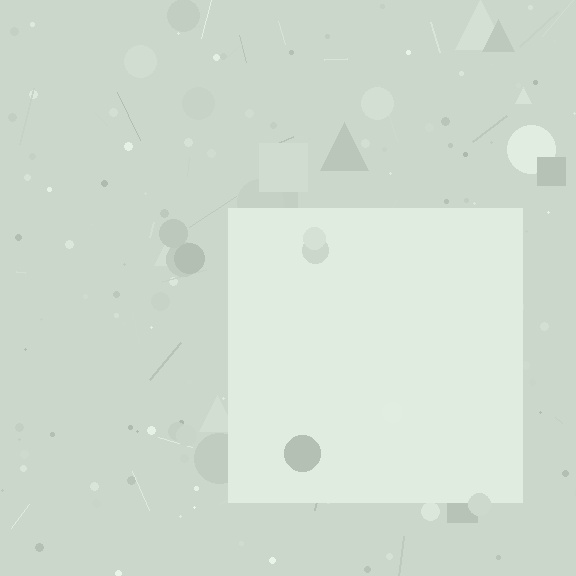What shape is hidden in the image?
A square is hidden in the image.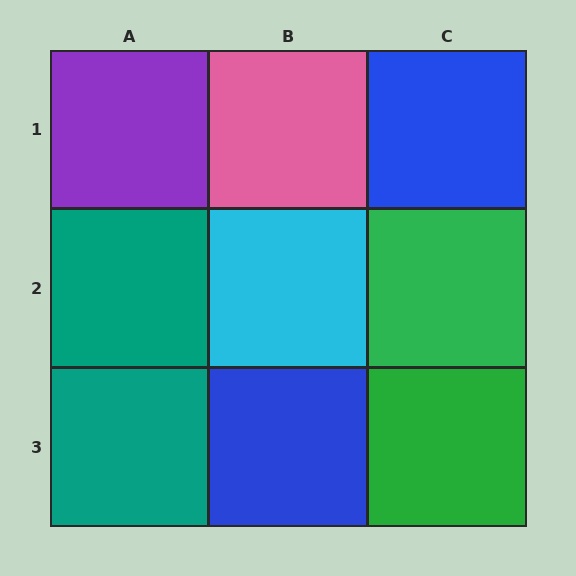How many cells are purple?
1 cell is purple.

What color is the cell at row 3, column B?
Blue.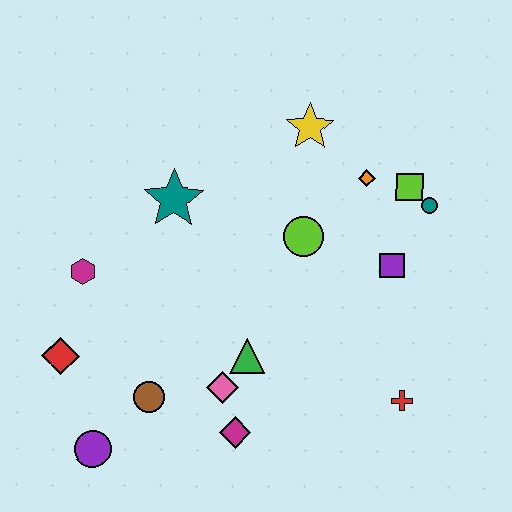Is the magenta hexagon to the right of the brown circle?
No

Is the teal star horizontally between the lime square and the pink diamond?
No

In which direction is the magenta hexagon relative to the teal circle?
The magenta hexagon is to the left of the teal circle.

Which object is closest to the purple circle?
The brown circle is closest to the purple circle.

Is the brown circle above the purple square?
No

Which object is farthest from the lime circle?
The purple circle is farthest from the lime circle.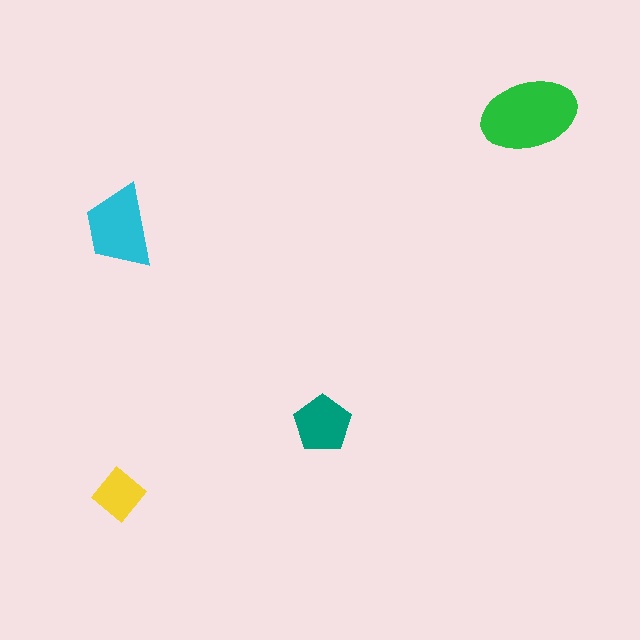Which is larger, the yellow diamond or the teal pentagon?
The teal pentagon.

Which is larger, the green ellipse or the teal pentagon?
The green ellipse.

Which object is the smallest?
The yellow diamond.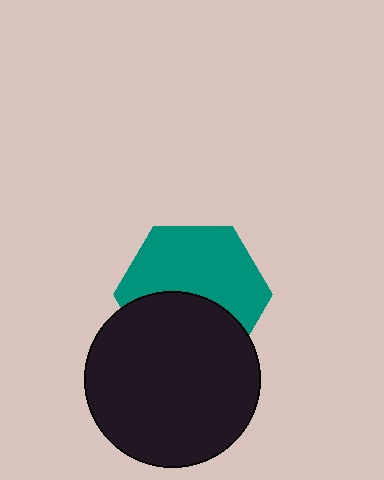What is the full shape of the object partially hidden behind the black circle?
The partially hidden object is a teal hexagon.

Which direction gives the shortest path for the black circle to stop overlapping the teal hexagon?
Moving down gives the shortest separation.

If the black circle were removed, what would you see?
You would see the complete teal hexagon.